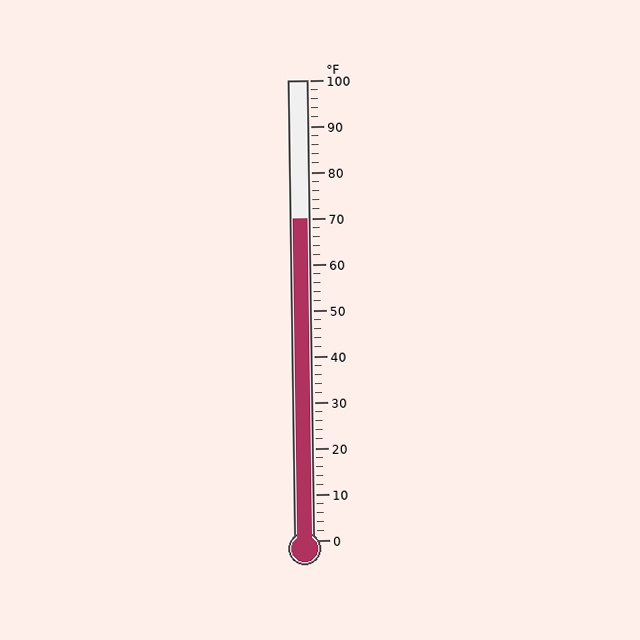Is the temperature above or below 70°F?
The temperature is at 70°F.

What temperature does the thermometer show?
The thermometer shows approximately 70°F.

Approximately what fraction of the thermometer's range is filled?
The thermometer is filled to approximately 70% of its range.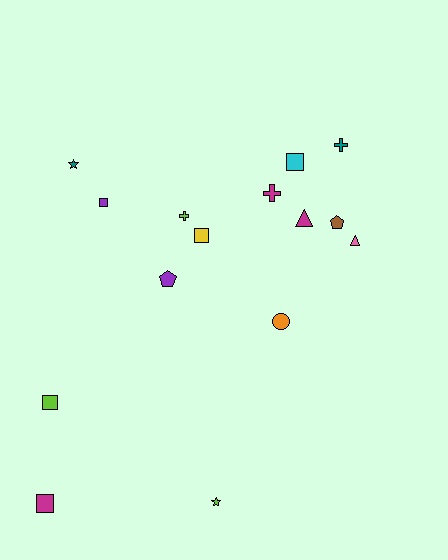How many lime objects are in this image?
There are 3 lime objects.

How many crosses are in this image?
There are 3 crosses.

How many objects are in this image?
There are 15 objects.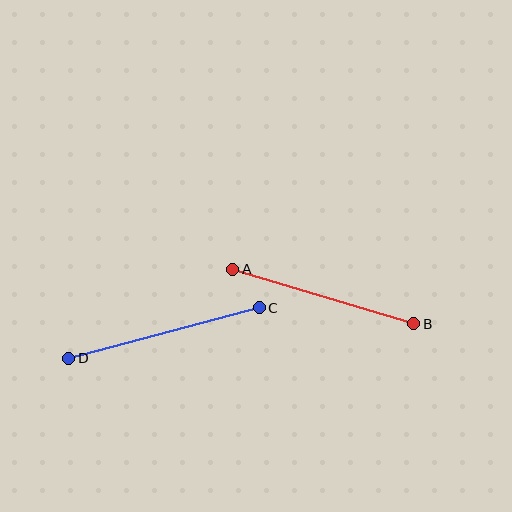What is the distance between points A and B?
The distance is approximately 189 pixels.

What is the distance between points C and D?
The distance is approximately 197 pixels.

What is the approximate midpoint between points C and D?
The midpoint is at approximately (164, 333) pixels.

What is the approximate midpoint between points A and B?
The midpoint is at approximately (323, 297) pixels.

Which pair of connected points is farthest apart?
Points C and D are farthest apart.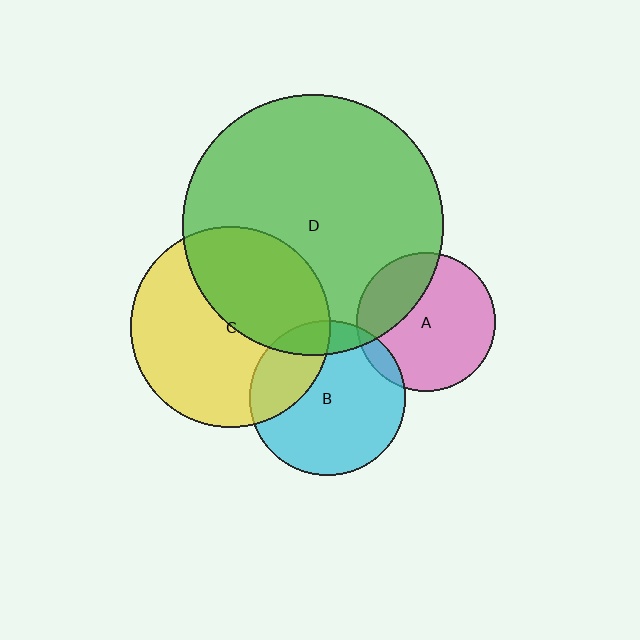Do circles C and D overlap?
Yes.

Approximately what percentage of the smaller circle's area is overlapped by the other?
Approximately 40%.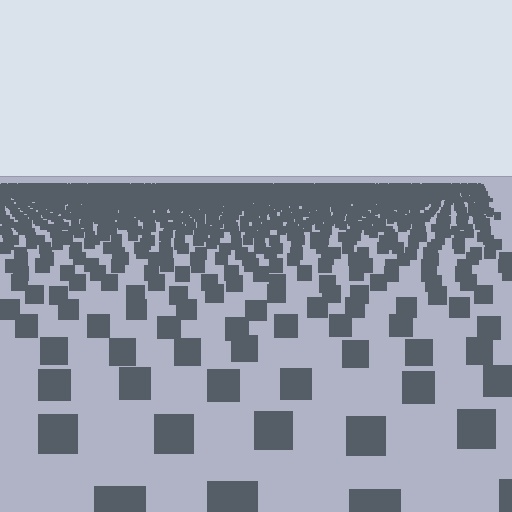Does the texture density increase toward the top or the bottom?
Density increases toward the top.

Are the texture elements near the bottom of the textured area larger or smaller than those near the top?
Larger. Near the bottom, elements are closer to the viewer and appear at a bigger on-screen size.